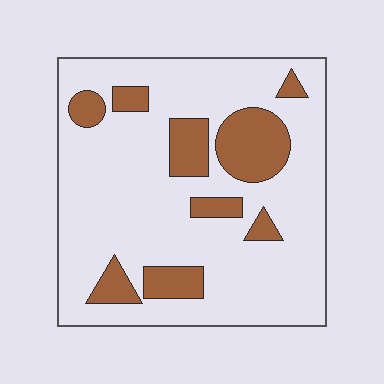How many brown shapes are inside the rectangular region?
9.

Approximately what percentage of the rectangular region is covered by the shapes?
Approximately 20%.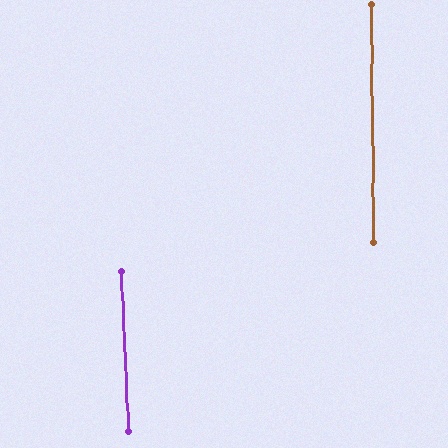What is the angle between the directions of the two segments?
Approximately 2 degrees.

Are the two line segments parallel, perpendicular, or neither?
Parallel — their directions differ by only 2.0°.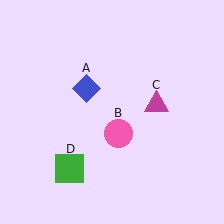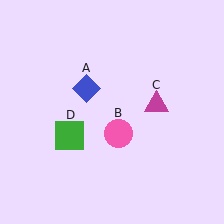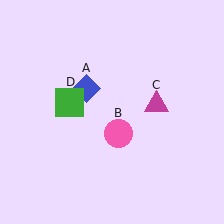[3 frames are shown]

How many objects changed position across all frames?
1 object changed position: green square (object D).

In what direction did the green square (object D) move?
The green square (object D) moved up.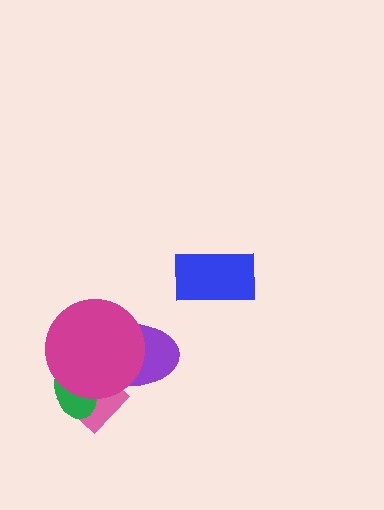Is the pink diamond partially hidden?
Yes, it is partially covered by another shape.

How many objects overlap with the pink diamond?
3 objects overlap with the pink diamond.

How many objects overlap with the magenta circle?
3 objects overlap with the magenta circle.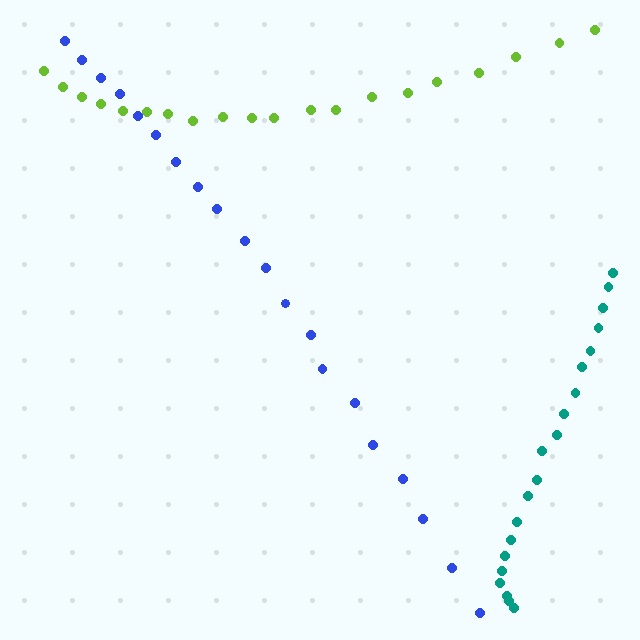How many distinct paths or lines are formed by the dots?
There are 3 distinct paths.